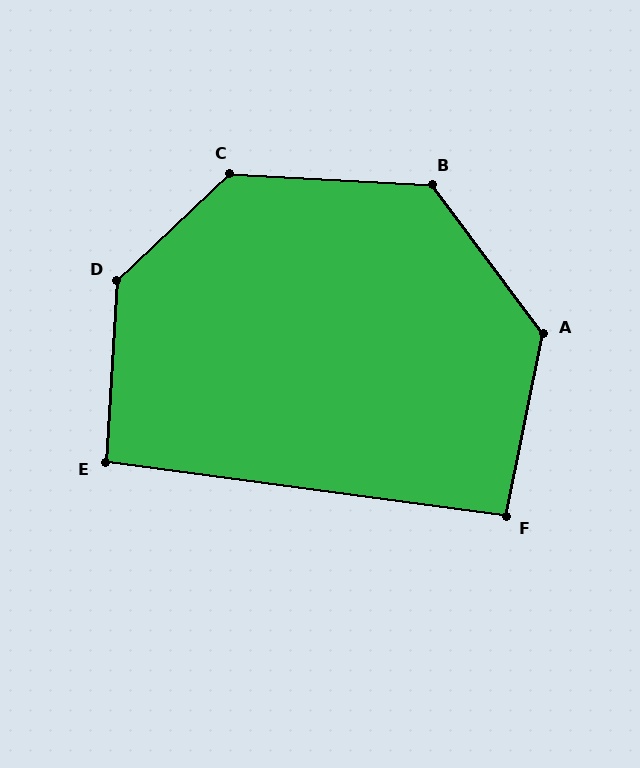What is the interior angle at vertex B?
Approximately 130 degrees (obtuse).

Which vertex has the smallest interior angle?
F, at approximately 94 degrees.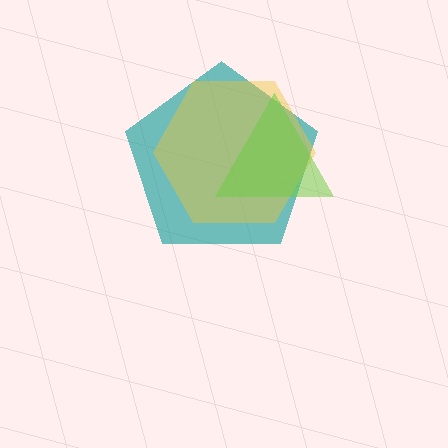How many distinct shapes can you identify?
There are 3 distinct shapes: a teal pentagon, a yellow hexagon, a lime triangle.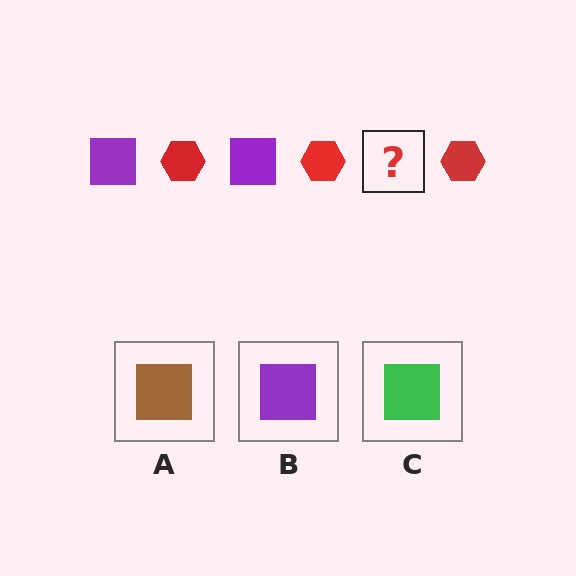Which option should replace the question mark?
Option B.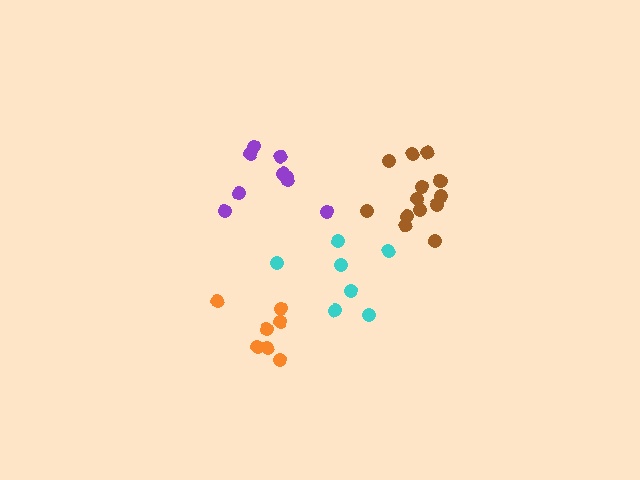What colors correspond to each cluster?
The clusters are colored: orange, purple, cyan, brown.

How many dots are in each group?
Group 1: 7 dots, Group 2: 9 dots, Group 3: 7 dots, Group 4: 13 dots (36 total).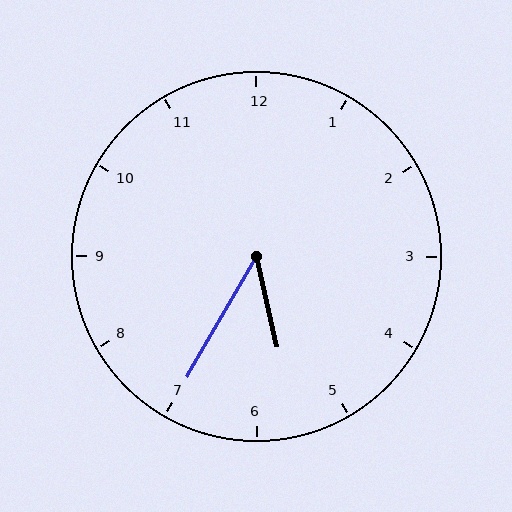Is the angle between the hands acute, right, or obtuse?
It is acute.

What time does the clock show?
5:35.